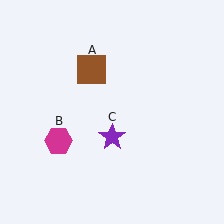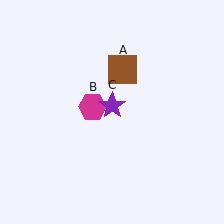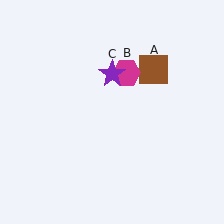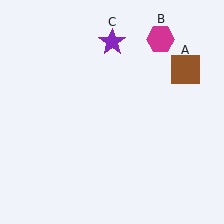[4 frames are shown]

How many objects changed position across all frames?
3 objects changed position: brown square (object A), magenta hexagon (object B), purple star (object C).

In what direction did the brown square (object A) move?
The brown square (object A) moved right.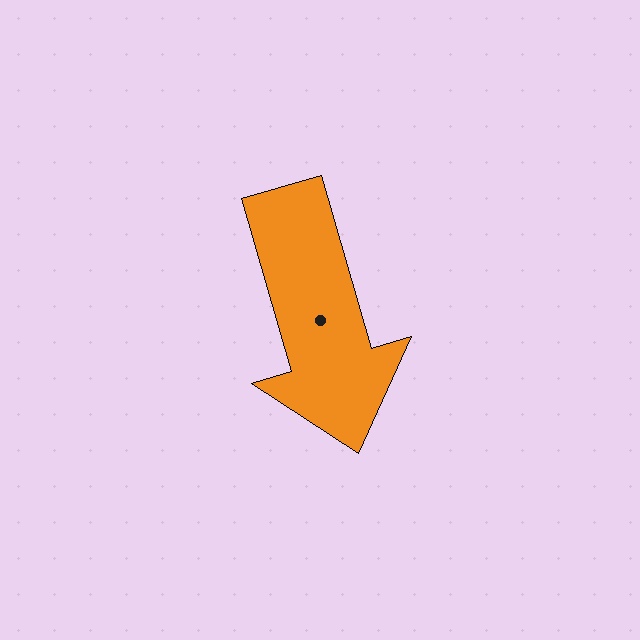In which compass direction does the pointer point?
South.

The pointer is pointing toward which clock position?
Roughly 5 o'clock.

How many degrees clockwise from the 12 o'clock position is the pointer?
Approximately 164 degrees.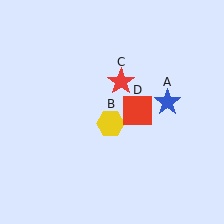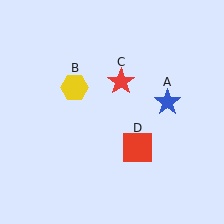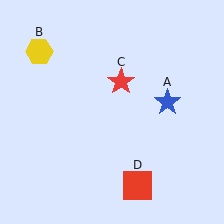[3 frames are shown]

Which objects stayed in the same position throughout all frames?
Blue star (object A) and red star (object C) remained stationary.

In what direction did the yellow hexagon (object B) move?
The yellow hexagon (object B) moved up and to the left.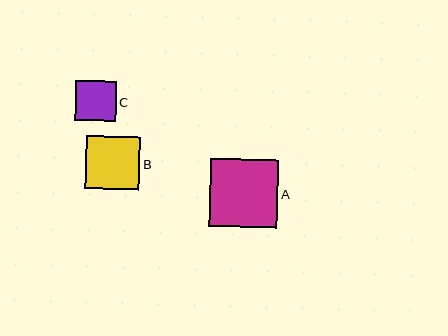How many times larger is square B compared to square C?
Square B is approximately 1.3 times the size of square C.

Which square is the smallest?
Square C is the smallest with a size of approximately 40 pixels.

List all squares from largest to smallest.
From largest to smallest: A, B, C.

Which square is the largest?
Square A is the largest with a size of approximately 68 pixels.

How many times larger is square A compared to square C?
Square A is approximately 1.7 times the size of square C.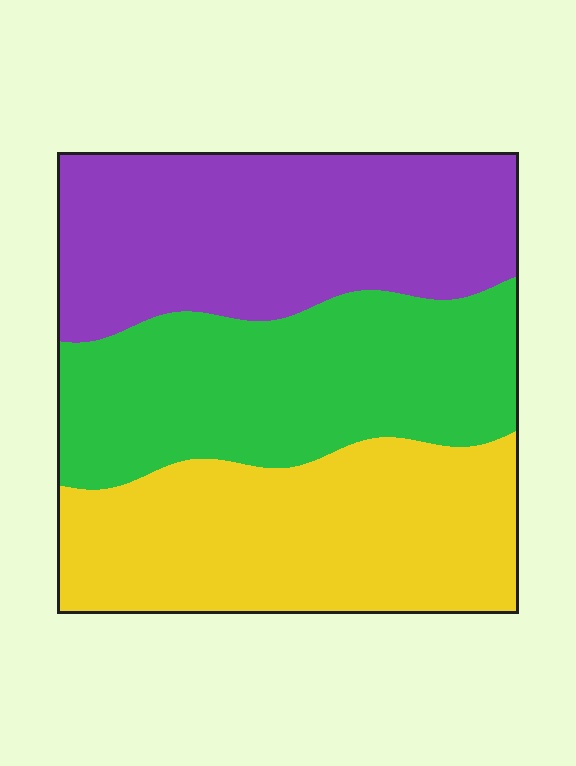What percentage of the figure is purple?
Purple takes up between a quarter and a half of the figure.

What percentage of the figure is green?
Green covers 32% of the figure.